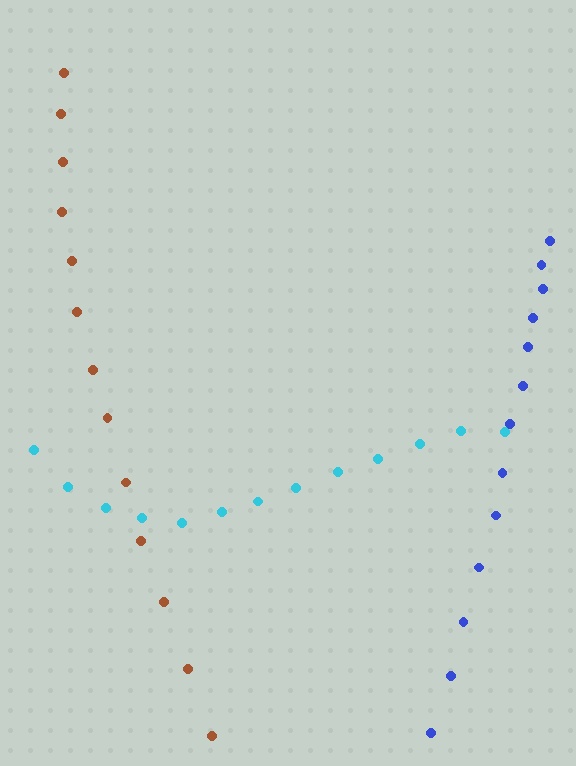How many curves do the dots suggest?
There are 3 distinct paths.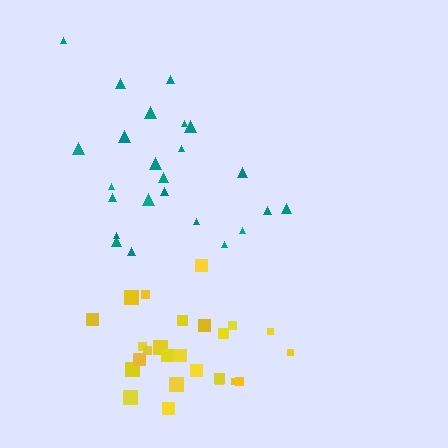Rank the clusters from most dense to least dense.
yellow, teal.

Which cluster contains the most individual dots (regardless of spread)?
Yellow (26).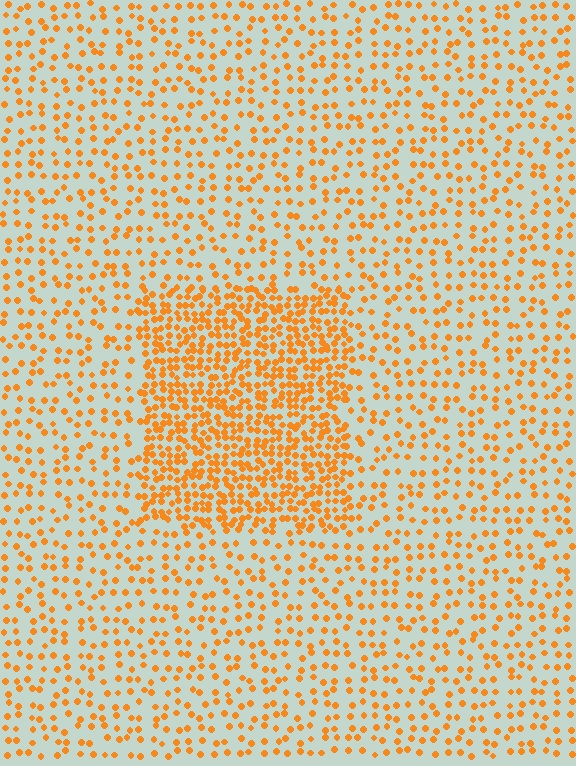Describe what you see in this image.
The image contains small orange elements arranged at two different densities. A rectangle-shaped region is visible where the elements are more densely packed than the surrounding area.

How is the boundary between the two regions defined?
The boundary is defined by a change in element density (approximately 2.4x ratio). All elements are the same color, size, and shape.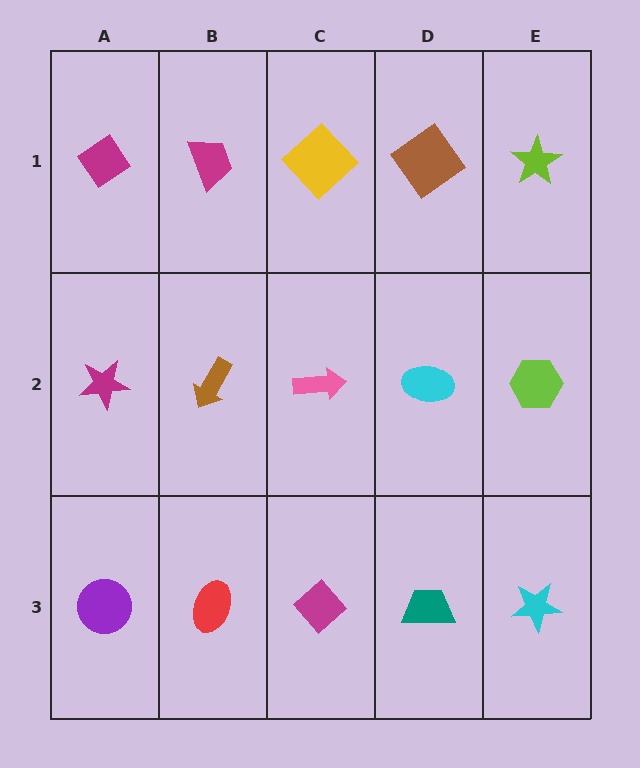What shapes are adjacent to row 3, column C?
A pink arrow (row 2, column C), a red ellipse (row 3, column B), a teal trapezoid (row 3, column D).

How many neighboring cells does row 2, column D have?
4.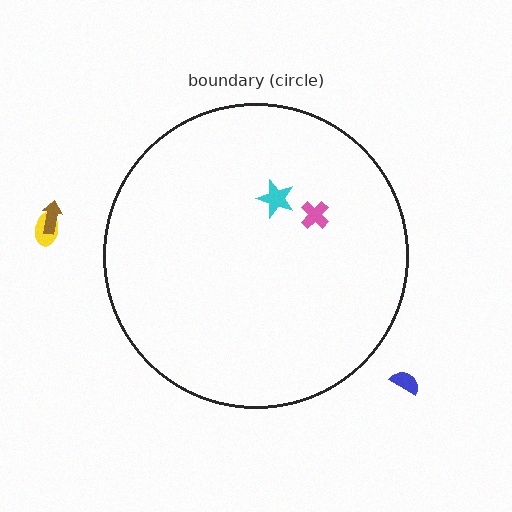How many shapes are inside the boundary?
2 inside, 3 outside.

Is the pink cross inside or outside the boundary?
Inside.